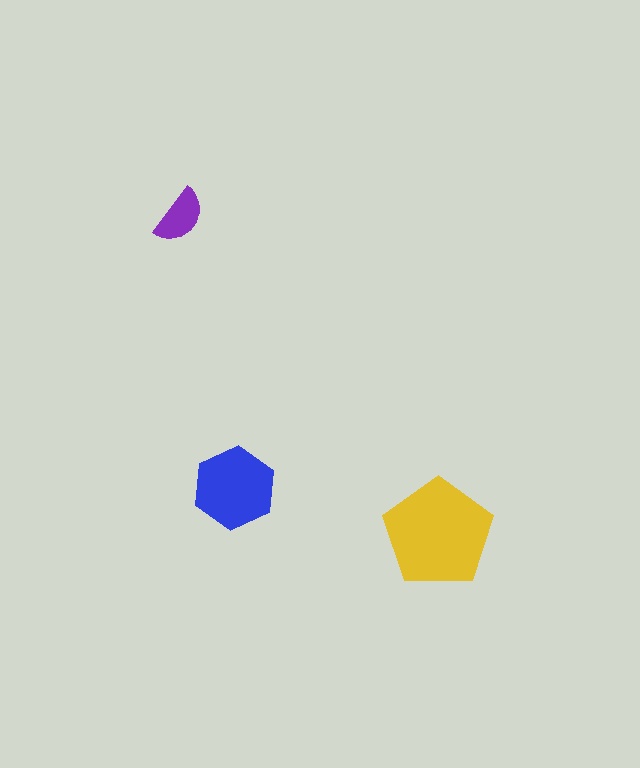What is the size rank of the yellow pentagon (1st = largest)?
1st.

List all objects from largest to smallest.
The yellow pentagon, the blue hexagon, the purple semicircle.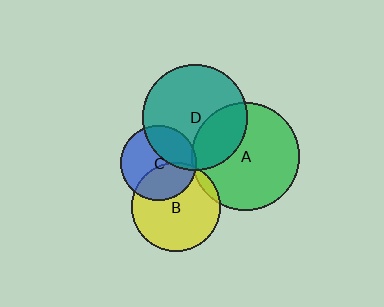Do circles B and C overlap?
Yes.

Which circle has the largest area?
Circle A (green).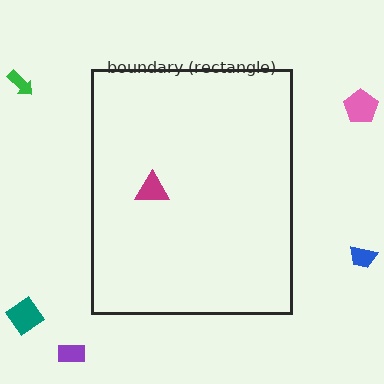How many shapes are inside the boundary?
1 inside, 5 outside.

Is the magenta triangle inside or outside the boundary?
Inside.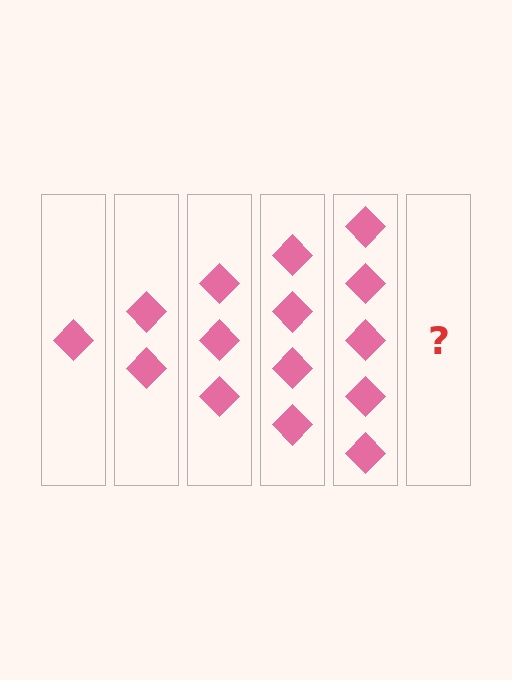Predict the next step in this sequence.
The next step is 6 diamonds.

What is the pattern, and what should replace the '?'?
The pattern is that each step adds one more diamond. The '?' should be 6 diamonds.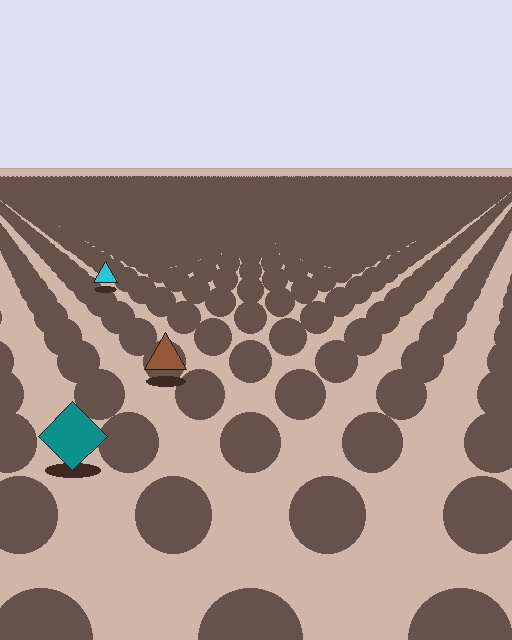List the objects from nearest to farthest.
From nearest to farthest: the teal diamond, the brown triangle, the cyan triangle.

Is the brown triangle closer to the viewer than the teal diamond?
No. The teal diamond is closer — you can tell from the texture gradient: the ground texture is coarser near it.